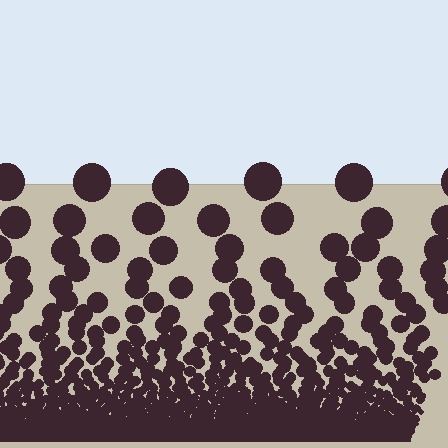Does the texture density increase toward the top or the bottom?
Density increases toward the bottom.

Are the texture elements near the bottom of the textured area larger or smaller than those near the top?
Smaller. The gradient is inverted — elements near the bottom are smaller and denser.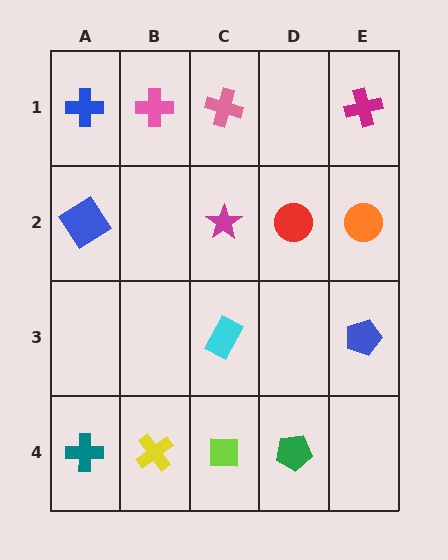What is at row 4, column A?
A teal cross.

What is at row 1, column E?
A magenta cross.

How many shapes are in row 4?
4 shapes.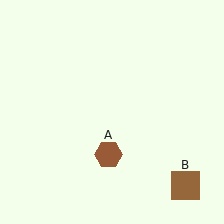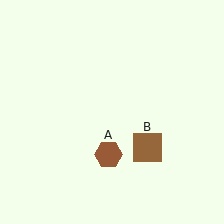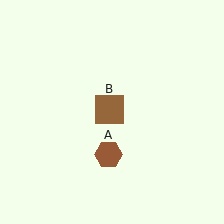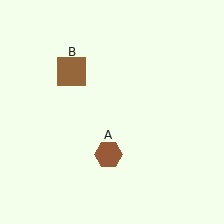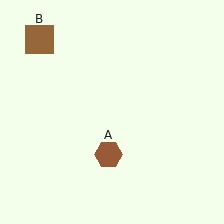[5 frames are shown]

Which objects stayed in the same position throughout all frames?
Brown hexagon (object A) remained stationary.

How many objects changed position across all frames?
1 object changed position: brown square (object B).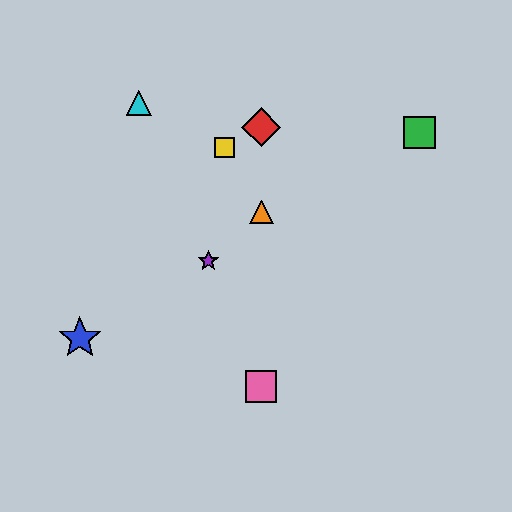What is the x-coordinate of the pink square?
The pink square is at x≈261.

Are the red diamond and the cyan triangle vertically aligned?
No, the red diamond is at x≈261 and the cyan triangle is at x≈139.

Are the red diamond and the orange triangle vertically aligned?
Yes, both are at x≈261.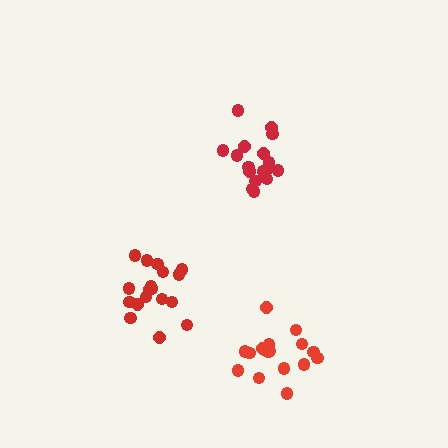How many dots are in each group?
Group 1: 19 dots, Group 2: 18 dots, Group 3: 17 dots (54 total).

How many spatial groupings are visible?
There are 3 spatial groupings.